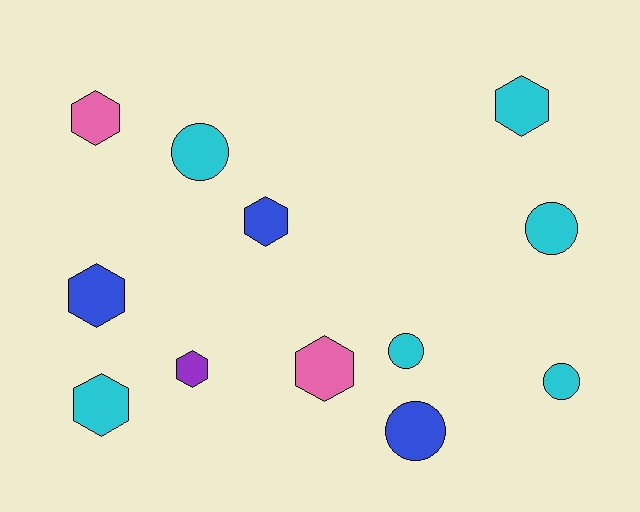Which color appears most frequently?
Cyan, with 6 objects.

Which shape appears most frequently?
Hexagon, with 7 objects.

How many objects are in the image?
There are 12 objects.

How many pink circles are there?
There are no pink circles.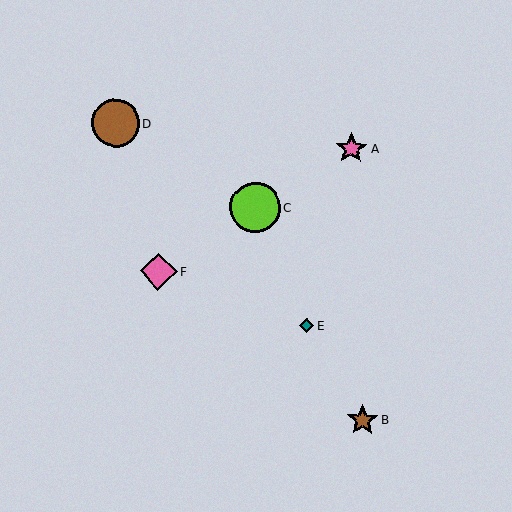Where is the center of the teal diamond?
The center of the teal diamond is at (307, 326).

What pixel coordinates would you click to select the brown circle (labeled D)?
Click at (116, 123) to select the brown circle D.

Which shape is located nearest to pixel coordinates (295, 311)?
The teal diamond (labeled E) at (307, 326) is nearest to that location.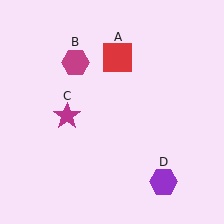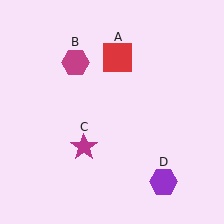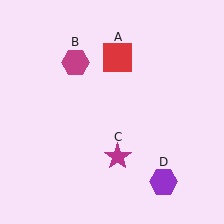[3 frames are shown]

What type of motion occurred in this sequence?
The magenta star (object C) rotated counterclockwise around the center of the scene.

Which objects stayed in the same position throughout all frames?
Red square (object A) and magenta hexagon (object B) and purple hexagon (object D) remained stationary.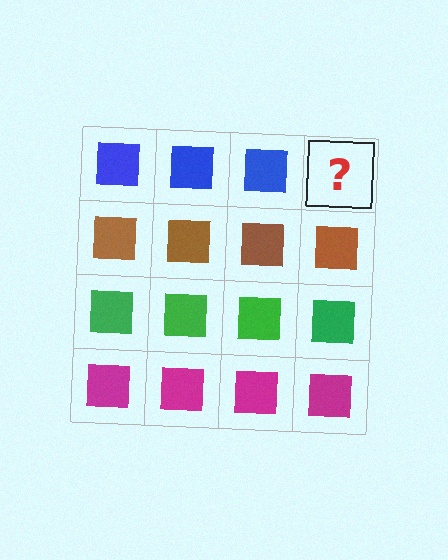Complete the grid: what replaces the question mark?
The question mark should be replaced with a blue square.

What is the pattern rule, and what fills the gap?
The rule is that each row has a consistent color. The gap should be filled with a blue square.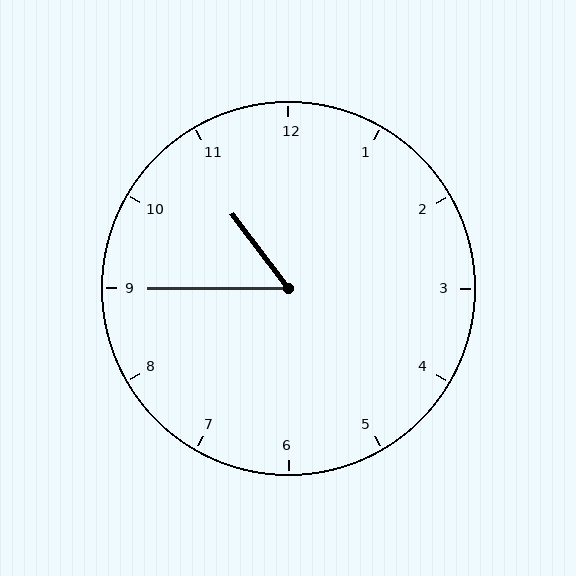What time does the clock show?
10:45.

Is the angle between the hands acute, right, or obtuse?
It is acute.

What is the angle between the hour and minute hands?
Approximately 52 degrees.